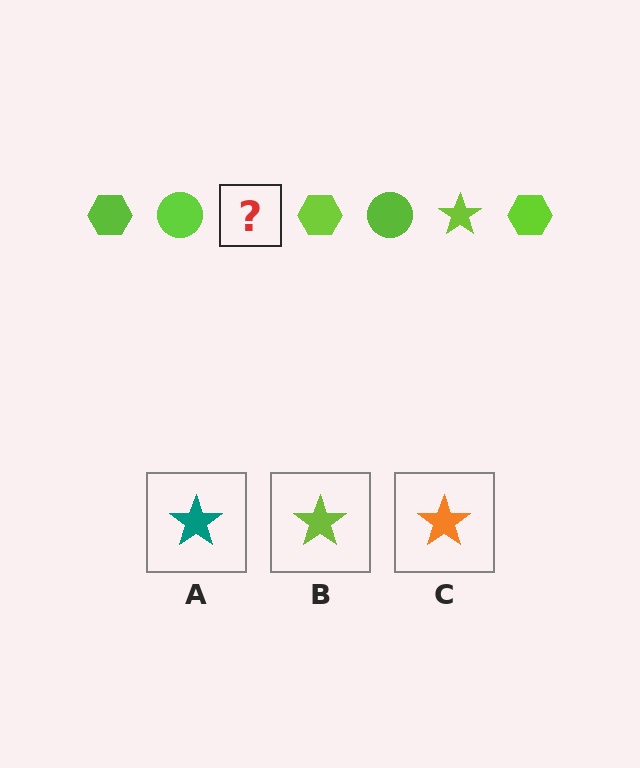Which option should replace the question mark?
Option B.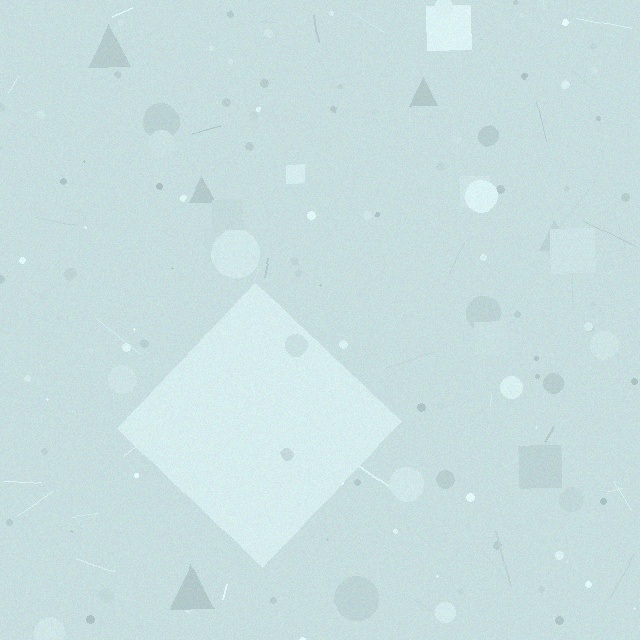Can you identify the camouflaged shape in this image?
The camouflaged shape is a diamond.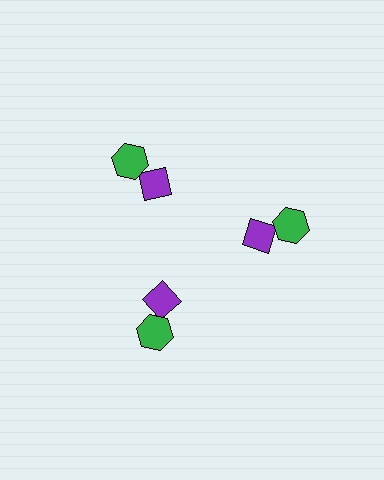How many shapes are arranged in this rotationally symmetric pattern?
There are 6 shapes, arranged in 3 groups of 2.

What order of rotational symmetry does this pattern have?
This pattern has 3-fold rotational symmetry.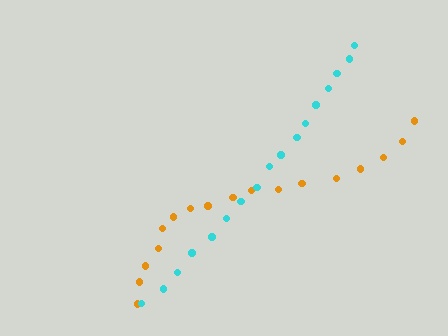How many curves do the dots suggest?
There are 2 distinct paths.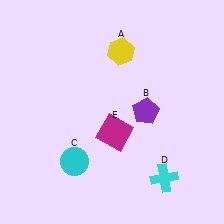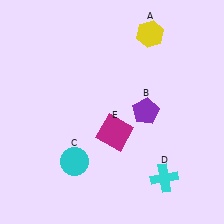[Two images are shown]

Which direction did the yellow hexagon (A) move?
The yellow hexagon (A) moved right.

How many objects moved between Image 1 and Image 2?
1 object moved between the two images.